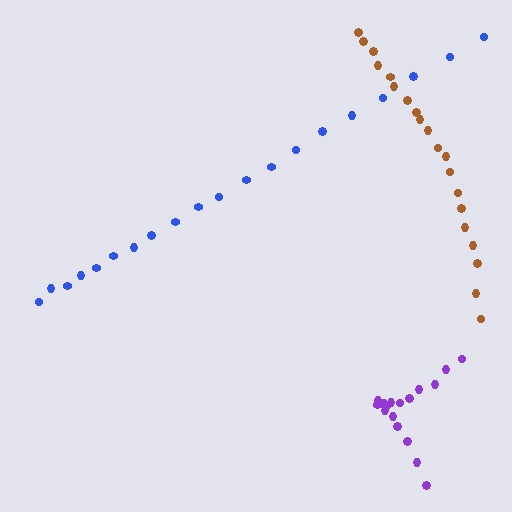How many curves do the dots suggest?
There are 3 distinct paths.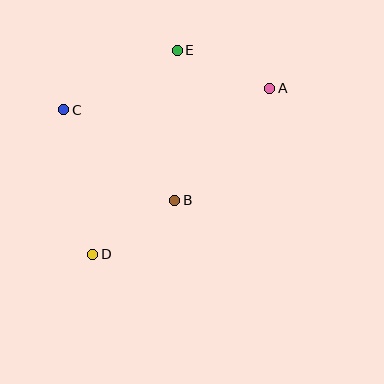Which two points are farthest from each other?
Points A and D are farthest from each other.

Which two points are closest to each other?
Points B and D are closest to each other.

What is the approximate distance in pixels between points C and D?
The distance between C and D is approximately 147 pixels.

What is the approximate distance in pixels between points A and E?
The distance between A and E is approximately 100 pixels.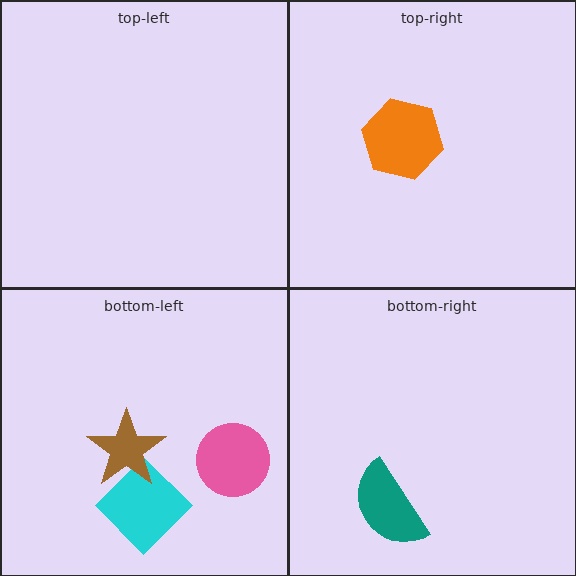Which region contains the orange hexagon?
The top-right region.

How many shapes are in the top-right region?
1.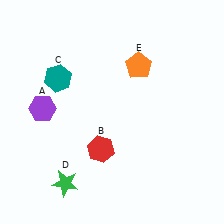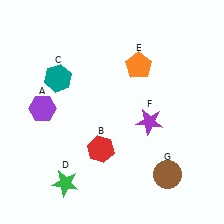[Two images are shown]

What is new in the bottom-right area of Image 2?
A brown circle (G) was added in the bottom-right area of Image 2.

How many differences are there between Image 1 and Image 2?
There are 2 differences between the two images.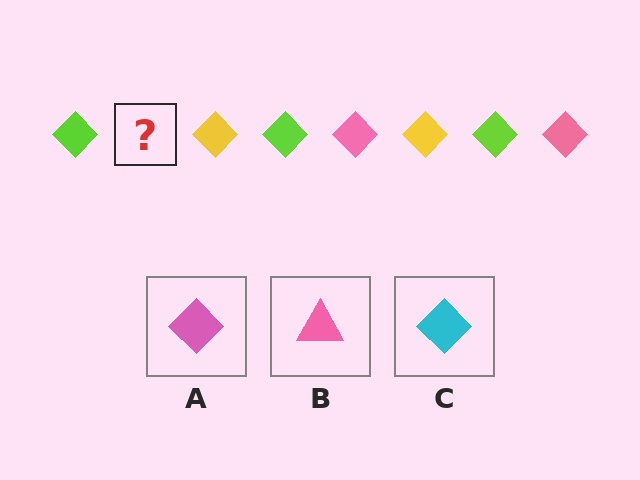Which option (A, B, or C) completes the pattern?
A.